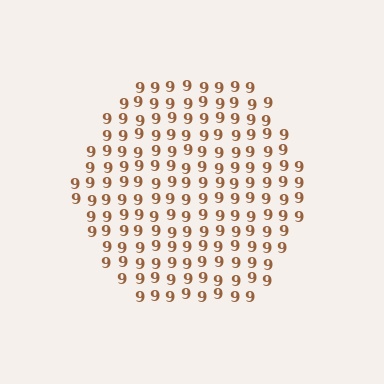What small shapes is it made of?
It is made of small digit 9's.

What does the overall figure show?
The overall figure shows a hexagon.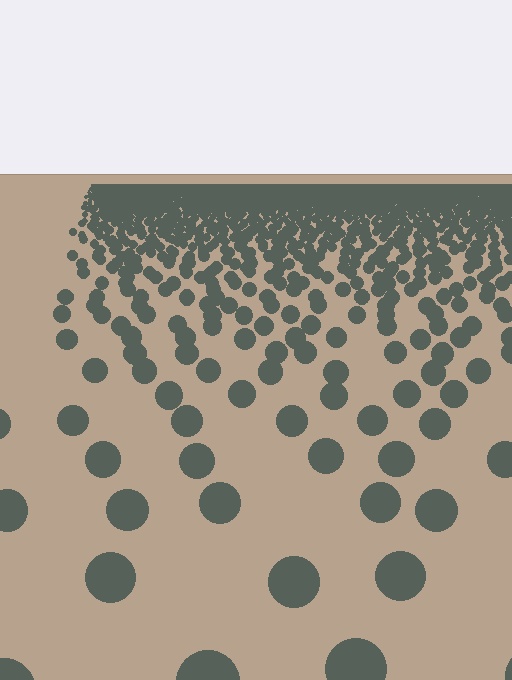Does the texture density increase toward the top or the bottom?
Density increases toward the top.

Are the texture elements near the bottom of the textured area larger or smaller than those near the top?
Larger. Near the bottom, elements are closer to the viewer and appear at a bigger on-screen size.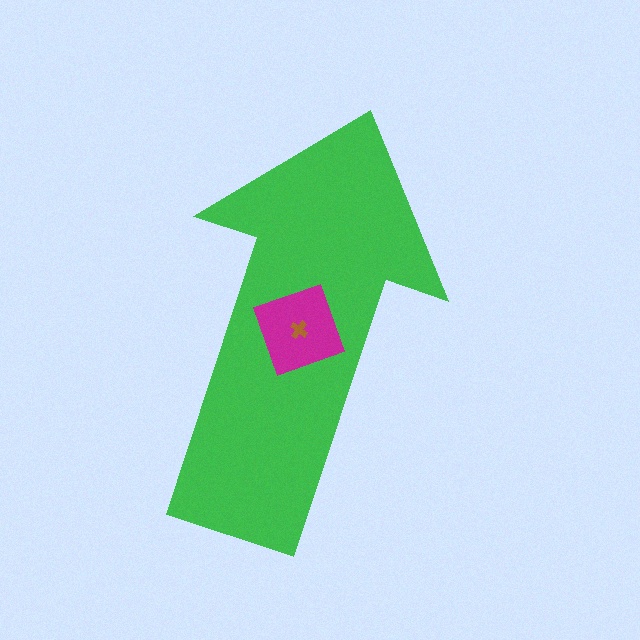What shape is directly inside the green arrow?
The magenta square.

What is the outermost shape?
The green arrow.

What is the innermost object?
The brown cross.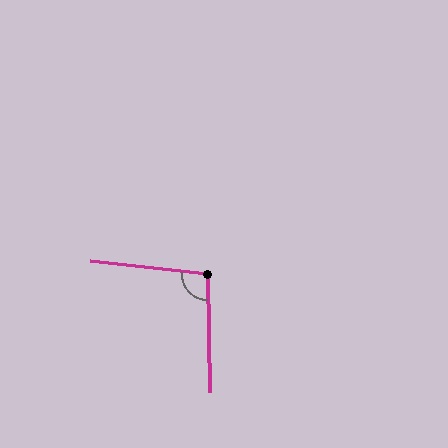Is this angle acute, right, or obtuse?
It is obtuse.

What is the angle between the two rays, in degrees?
Approximately 98 degrees.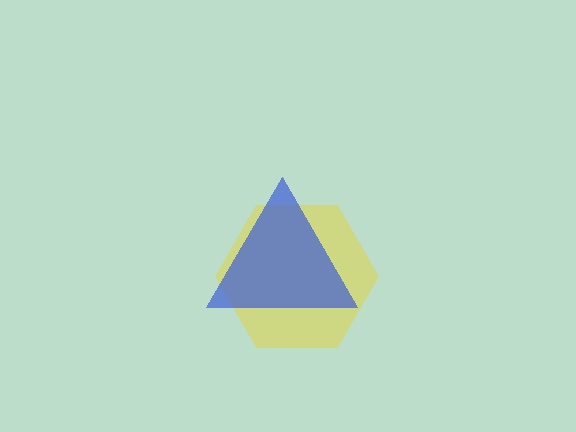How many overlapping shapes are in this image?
There are 2 overlapping shapes in the image.